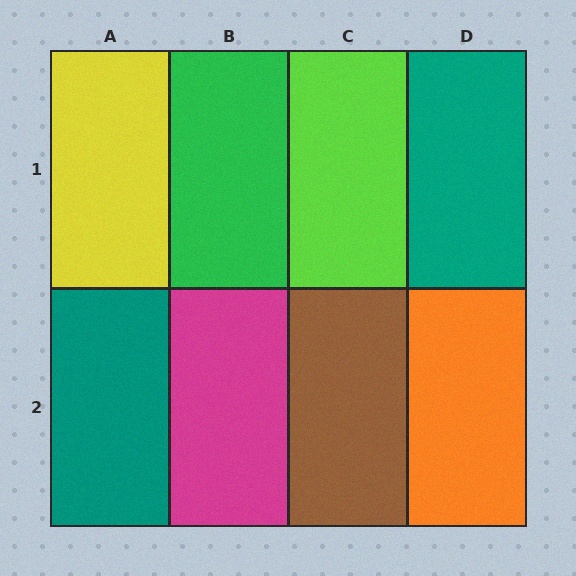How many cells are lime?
1 cell is lime.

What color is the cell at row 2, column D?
Orange.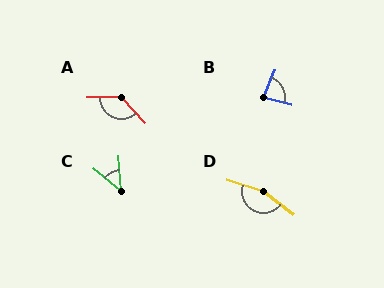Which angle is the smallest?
C, at approximately 47 degrees.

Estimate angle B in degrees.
Approximately 83 degrees.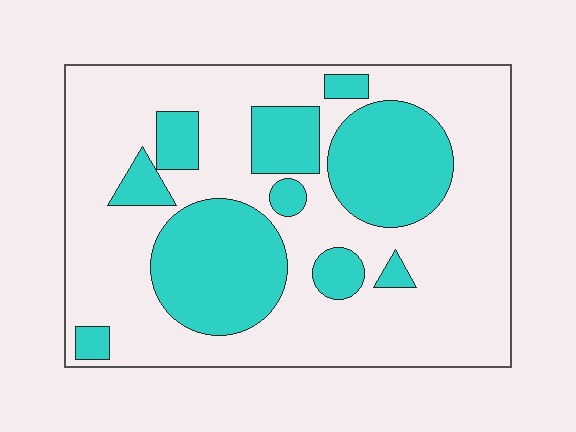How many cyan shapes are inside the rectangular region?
10.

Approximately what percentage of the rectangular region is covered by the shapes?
Approximately 30%.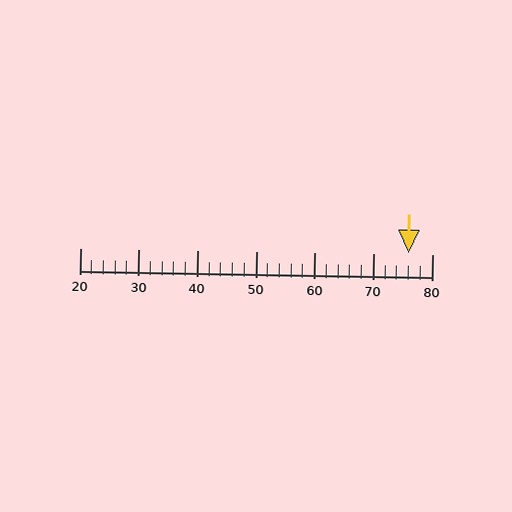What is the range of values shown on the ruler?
The ruler shows values from 20 to 80.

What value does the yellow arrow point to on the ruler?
The yellow arrow points to approximately 76.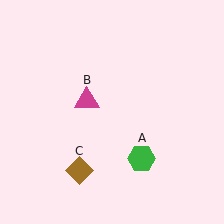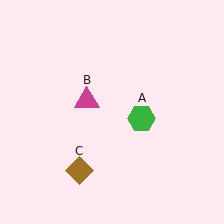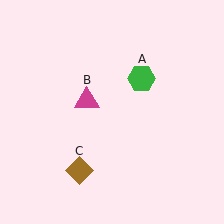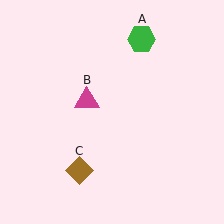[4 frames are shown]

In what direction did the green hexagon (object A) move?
The green hexagon (object A) moved up.